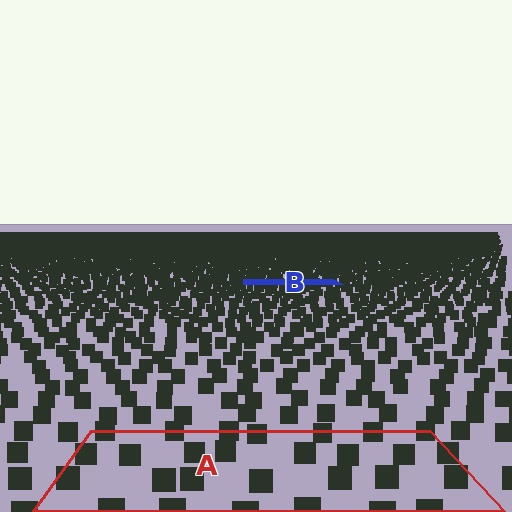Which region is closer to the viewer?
Region A is closer. The texture elements there are larger and more spread out.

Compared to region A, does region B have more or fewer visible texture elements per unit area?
Region B has more texture elements per unit area — they are packed more densely because it is farther away.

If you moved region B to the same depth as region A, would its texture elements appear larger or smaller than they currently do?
They would appear larger. At a closer depth, the same texture elements are projected at a bigger on-screen size.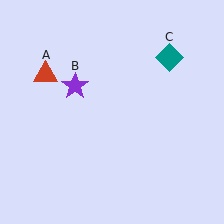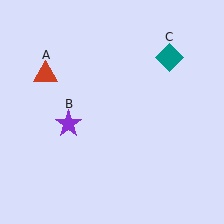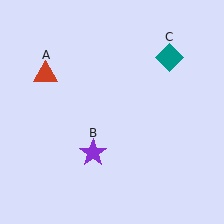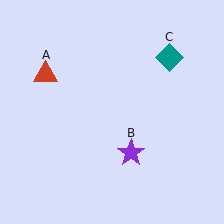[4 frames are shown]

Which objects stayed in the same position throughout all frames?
Red triangle (object A) and teal diamond (object C) remained stationary.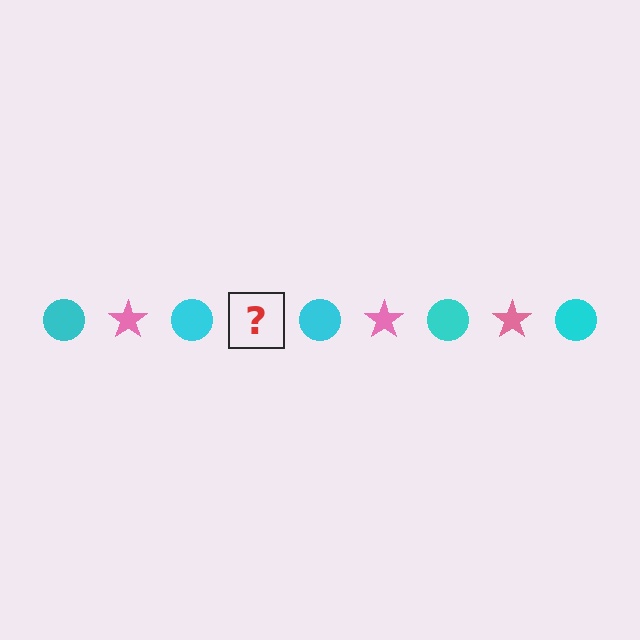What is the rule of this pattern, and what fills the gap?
The rule is that the pattern alternates between cyan circle and pink star. The gap should be filled with a pink star.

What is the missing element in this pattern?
The missing element is a pink star.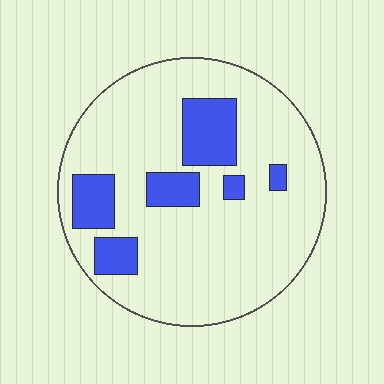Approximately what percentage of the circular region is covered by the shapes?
Approximately 20%.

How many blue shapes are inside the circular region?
6.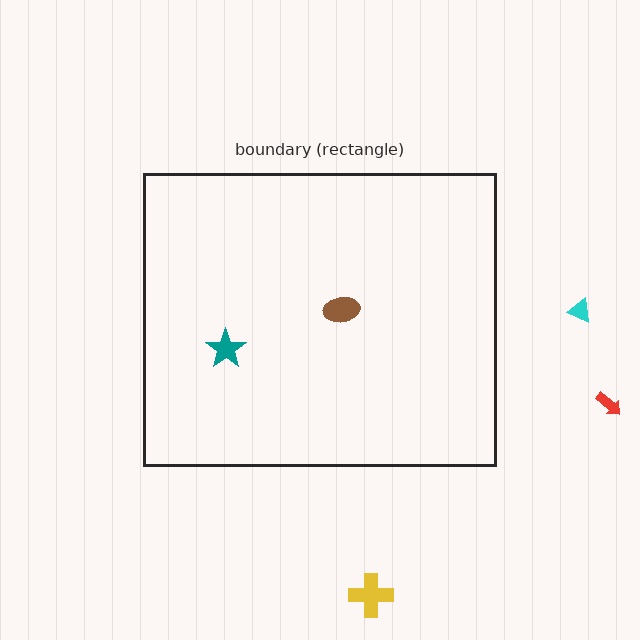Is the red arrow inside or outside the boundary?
Outside.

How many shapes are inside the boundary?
2 inside, 3 outside.